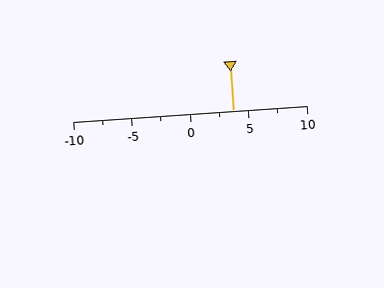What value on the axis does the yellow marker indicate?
The marker indicates approximately 3.8.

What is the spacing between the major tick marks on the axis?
The major ticks are spaced 5 apart.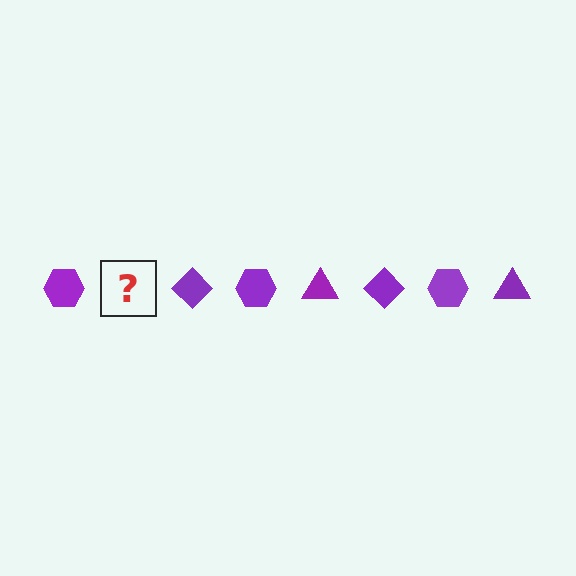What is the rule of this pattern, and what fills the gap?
The rule is that the pattern cycles through hexagon, triangle, diamond shapes in purple. The gap should be filled with a purple triangle.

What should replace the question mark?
The question mark should be replaced with a purple triangle.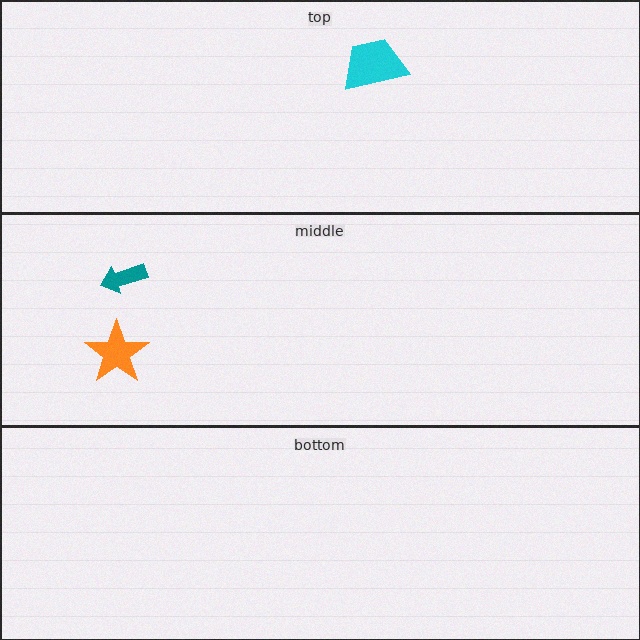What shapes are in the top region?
The cyan trapezoid.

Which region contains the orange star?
The middle region.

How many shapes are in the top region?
1.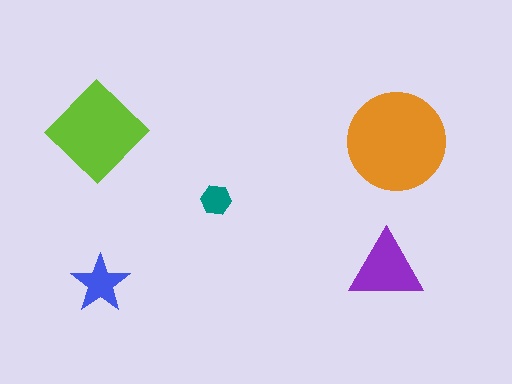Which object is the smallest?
The teal hexagon.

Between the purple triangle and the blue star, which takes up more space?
The purple triangle.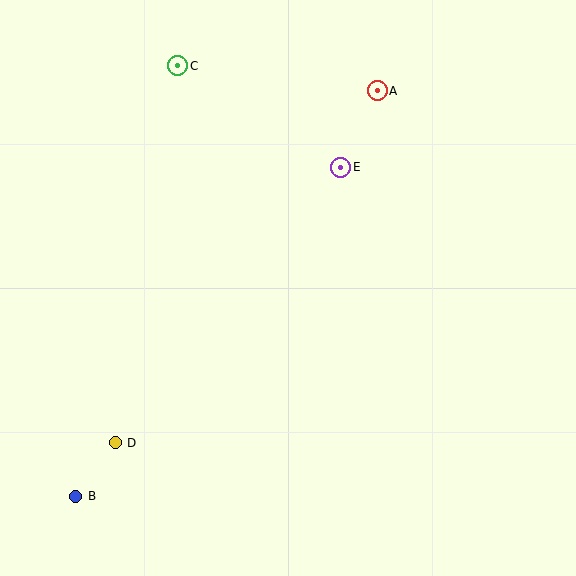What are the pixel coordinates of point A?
Point A is at (377, 91).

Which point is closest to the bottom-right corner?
Point E is closest to the bottom-right corner.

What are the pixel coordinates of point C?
Point C is at (178, 66).